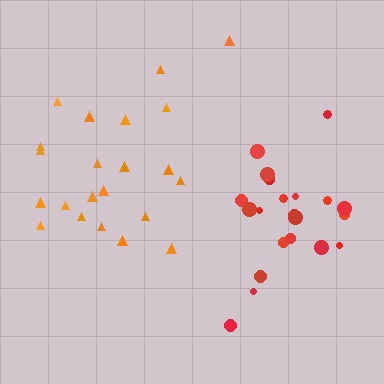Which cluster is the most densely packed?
Red.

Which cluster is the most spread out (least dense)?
Orange.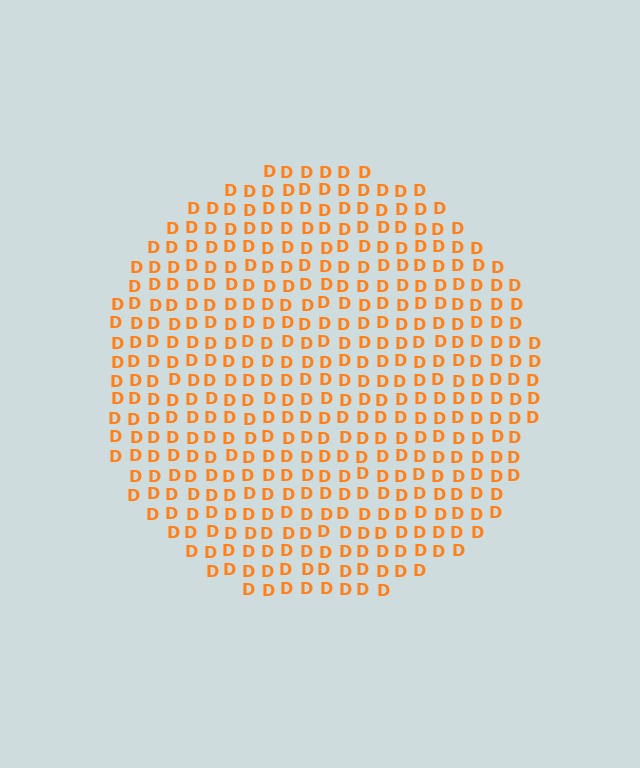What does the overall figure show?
The overall figure shows a circle.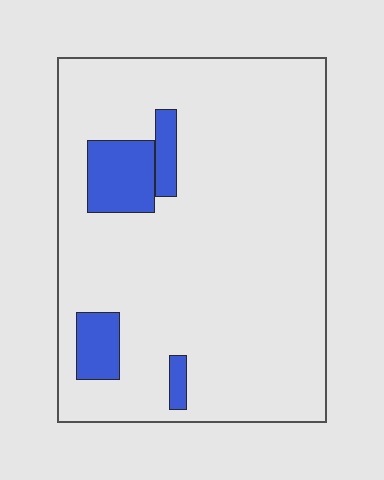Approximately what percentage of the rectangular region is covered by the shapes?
Approximately 10%.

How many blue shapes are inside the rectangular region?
4.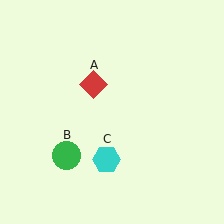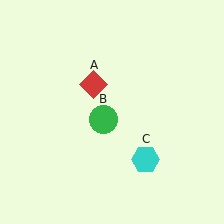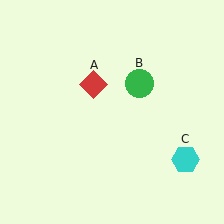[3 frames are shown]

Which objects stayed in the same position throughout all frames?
Red diamond (object A) remained stationary.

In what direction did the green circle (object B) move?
The green circle (object B) moved up and to the right.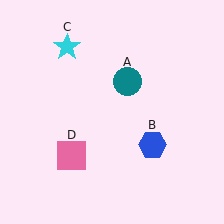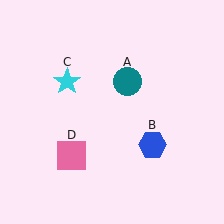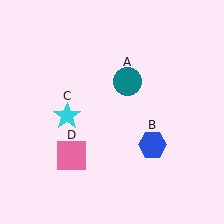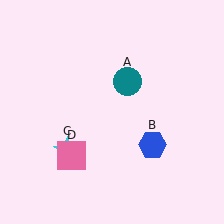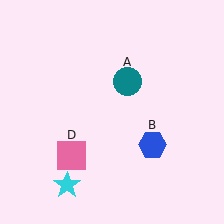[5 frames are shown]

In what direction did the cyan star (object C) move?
The cyan star (object C) moved down.